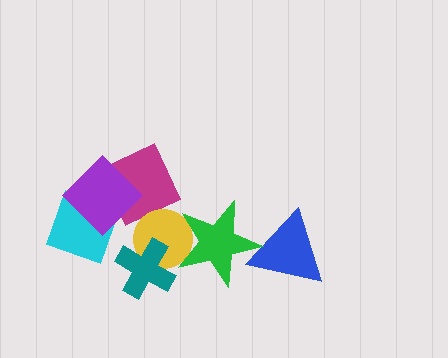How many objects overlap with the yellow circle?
2 objects overlap with the yellow circle.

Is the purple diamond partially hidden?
No, no other shape covers it.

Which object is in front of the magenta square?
The purple diamond is in front of the magenta square.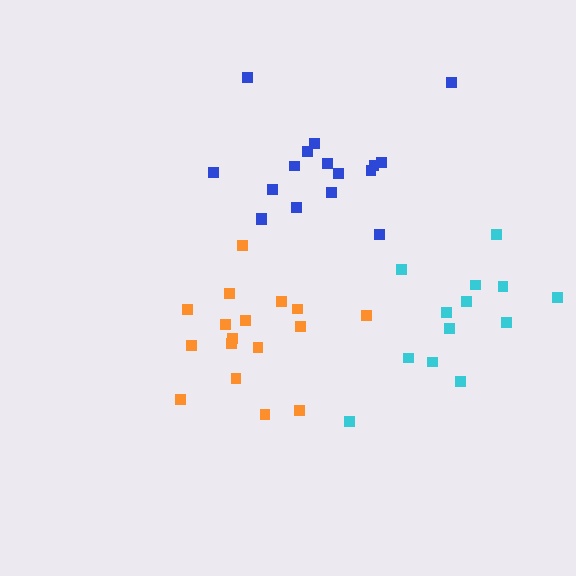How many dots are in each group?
Group 1: 13 dots, Group 2: 17 dots, Group 3: 17 dots (47 total).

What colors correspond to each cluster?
The clusters are colored: cyan, blue, orange.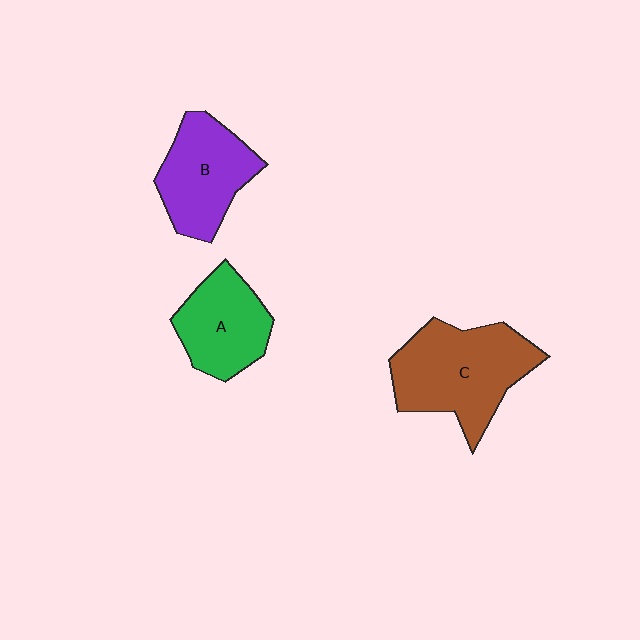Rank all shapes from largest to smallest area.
From largest to smallest: C (brown), B (purple), A (green).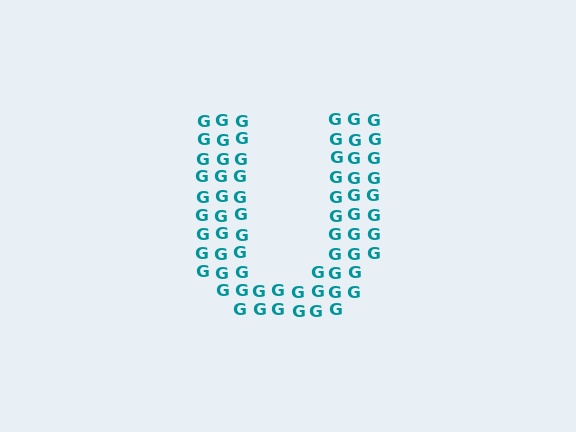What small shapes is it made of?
It is made of small letter G's.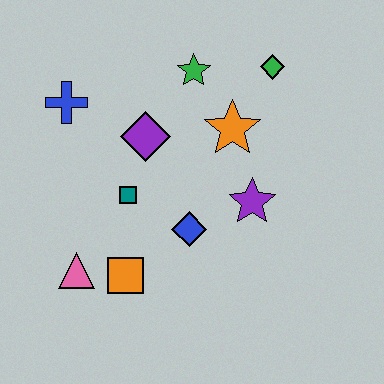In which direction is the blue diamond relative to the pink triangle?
The blue diamond is to the right of the pink triangle.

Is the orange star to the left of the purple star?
Yes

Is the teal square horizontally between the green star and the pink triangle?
Yes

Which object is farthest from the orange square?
The green diamond is farthest from the orange square.